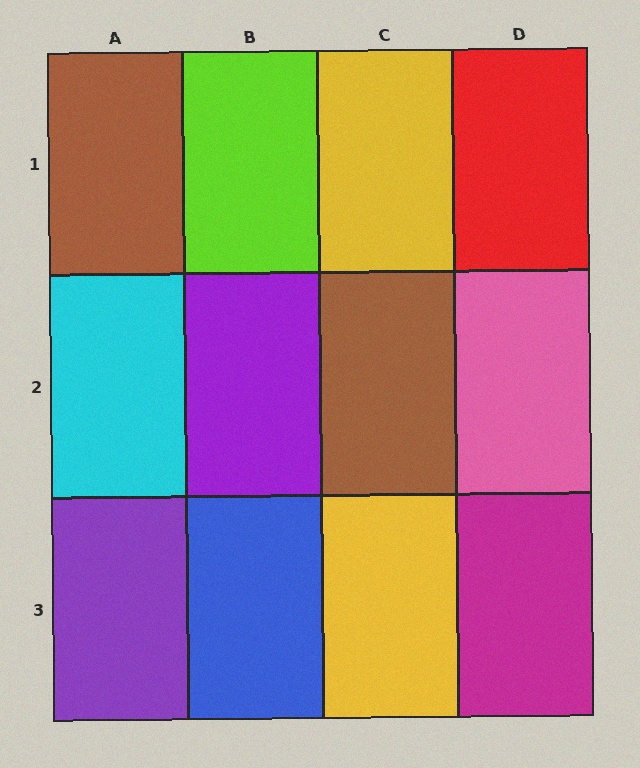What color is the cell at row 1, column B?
Lime.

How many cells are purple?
2 cells are purple.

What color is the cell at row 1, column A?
Brown.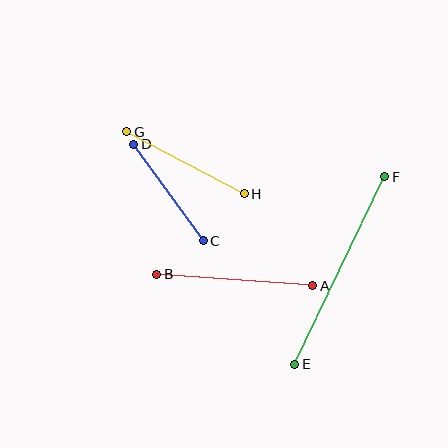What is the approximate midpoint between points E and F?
The midpoint is at approximately (340, 271) pixels.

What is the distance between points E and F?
The distance is approximately 208 pixels.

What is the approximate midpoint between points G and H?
The midpoint is at approximately (185, 163) pixels.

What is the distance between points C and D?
The distance is approximately 119 pixels.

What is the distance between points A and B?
The distance is approximately 157 pixels.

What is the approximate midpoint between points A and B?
The midpoint is at approximately (235, 280) pixels.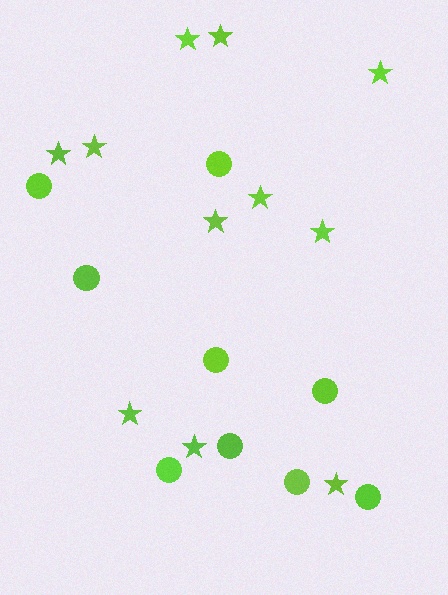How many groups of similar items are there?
There are 2 groups: one group of stars (11) and one group of circles (9).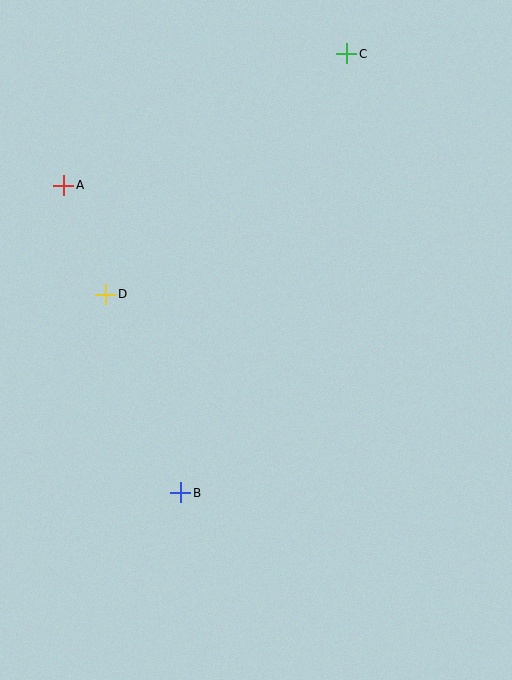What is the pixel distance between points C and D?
The distance between C and D is 341 pixels.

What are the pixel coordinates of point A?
Point A is at (64, 185).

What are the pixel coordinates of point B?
Point B is at (181, 493).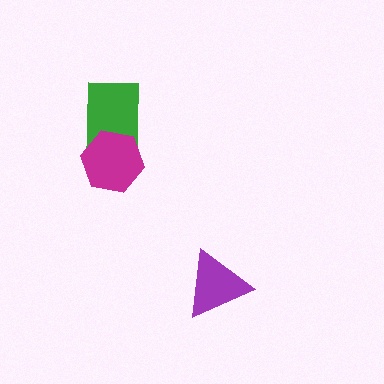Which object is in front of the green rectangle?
The magenta hexagon is in front of the green rectangle.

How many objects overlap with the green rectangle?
1 object overlaps with the green rectangle.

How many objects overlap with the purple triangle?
0 objects overlap with the purple triangle.